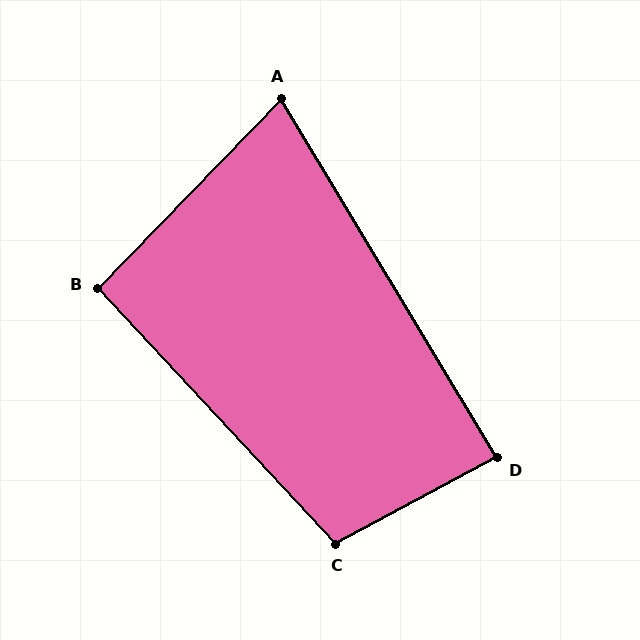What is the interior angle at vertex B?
Approximately 93 degrees (approximately right).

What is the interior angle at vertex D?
Approximately 87 degrees (approximately right).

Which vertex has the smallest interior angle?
A, at approximately 75 degrees.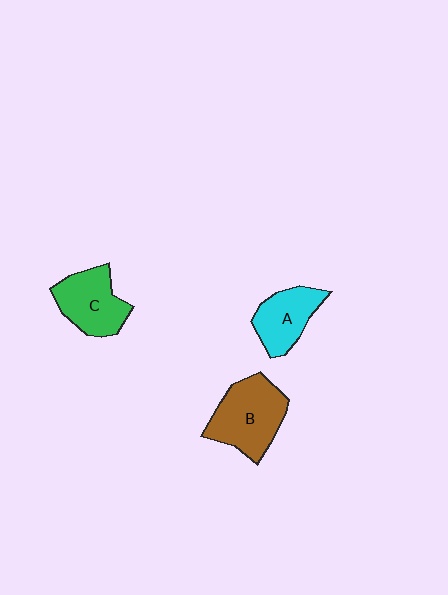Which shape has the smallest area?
Shape A (cyan).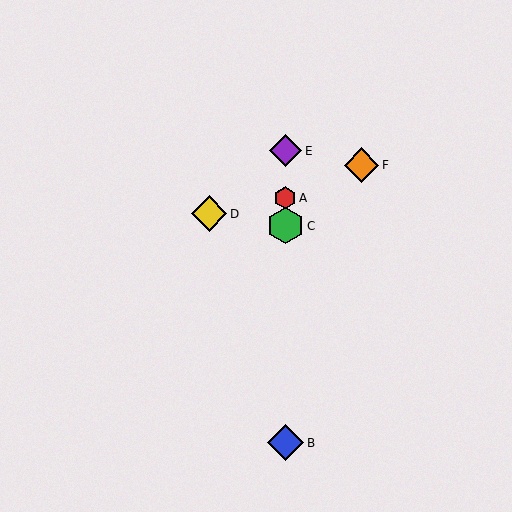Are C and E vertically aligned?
Yes, both are at x≈285.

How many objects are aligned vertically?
4 objects (A, B, C, E) are aligned vertically.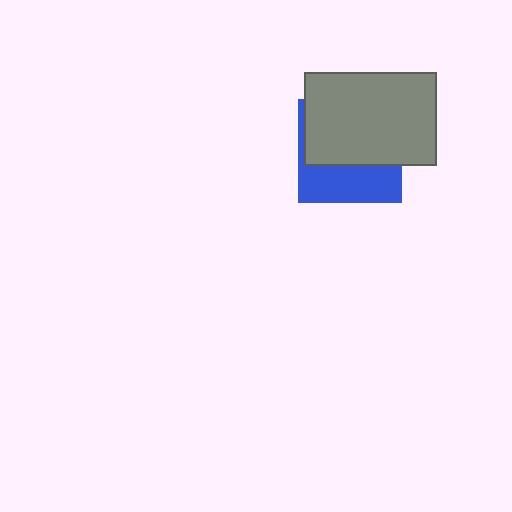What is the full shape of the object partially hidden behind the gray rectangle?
The partially hidden object is a blue square.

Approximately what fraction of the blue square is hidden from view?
Roughly 60% of the blue square is hidden behind the gray rectangle.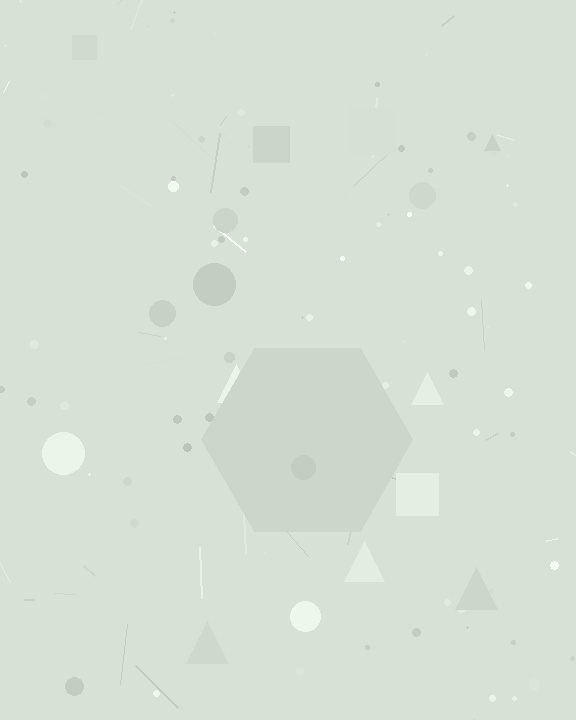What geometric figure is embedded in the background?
A hexagon is embedded in the background.